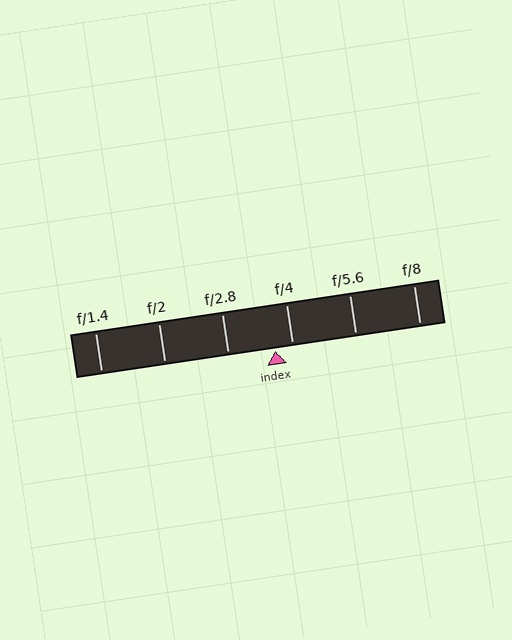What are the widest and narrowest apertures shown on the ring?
The widest aperture shown is f/1.4 and the narrowest is f/8.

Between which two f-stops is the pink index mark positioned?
The index mark is between f/2.8 and f/4.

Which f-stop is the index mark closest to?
The index mark is closest to f/4.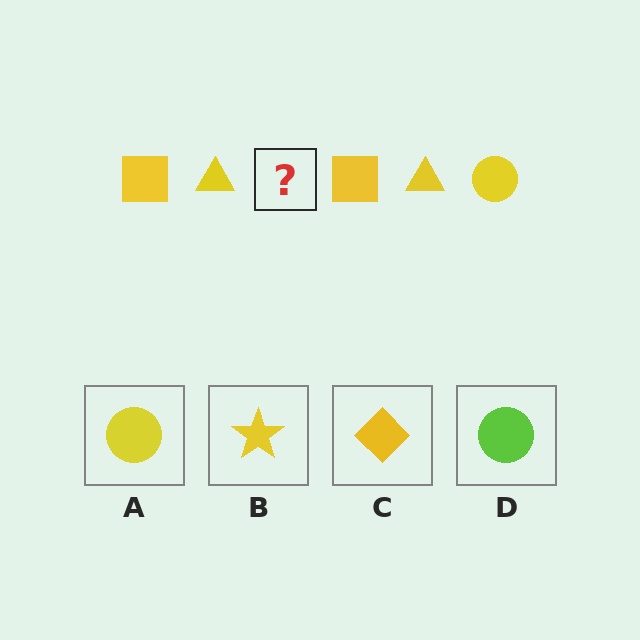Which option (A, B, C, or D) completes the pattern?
A.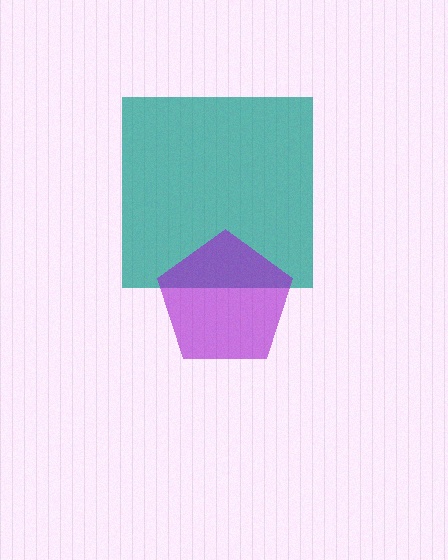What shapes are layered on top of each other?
The layered shapes are: a teal square, a purple pentagon.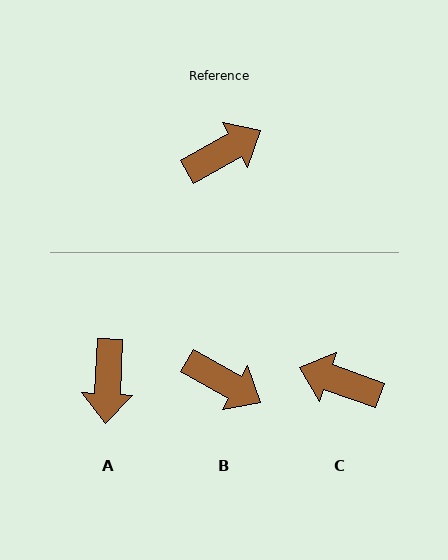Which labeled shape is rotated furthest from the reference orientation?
C, about 131 degrees away.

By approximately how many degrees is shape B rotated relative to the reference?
Approximately 59 degrees clockwise.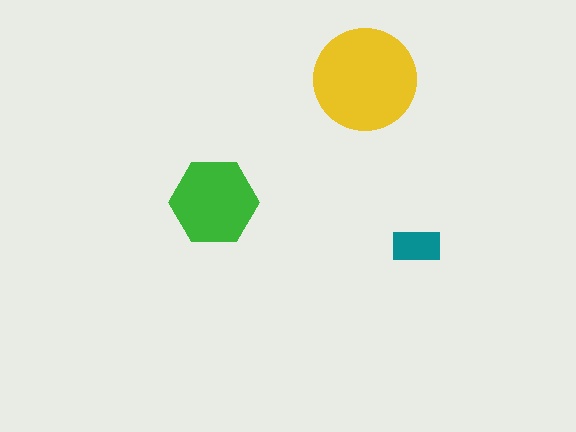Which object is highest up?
The yellow circle is topmost.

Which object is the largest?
The yellow circle.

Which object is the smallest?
The teal rectangle.